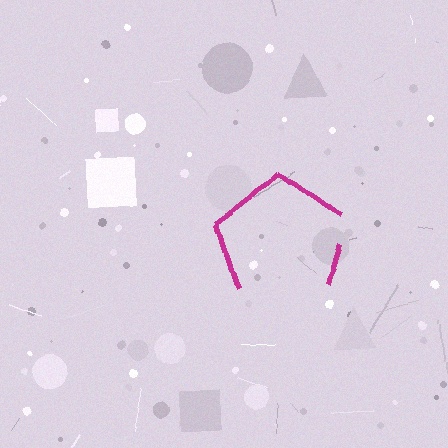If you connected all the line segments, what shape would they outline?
They would outline a pentagon.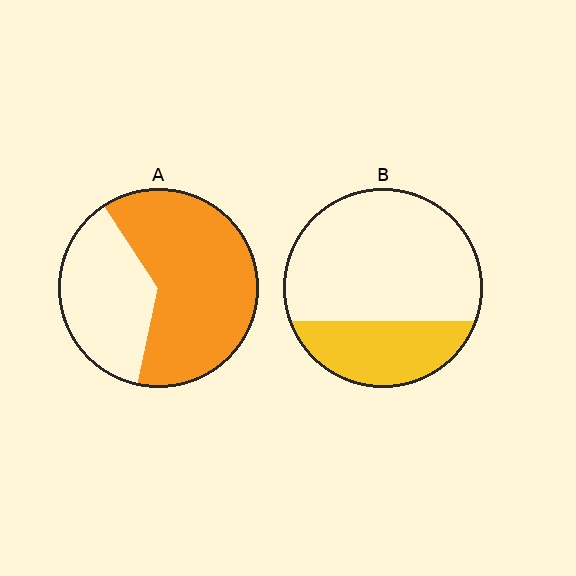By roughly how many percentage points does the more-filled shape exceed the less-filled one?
By roughly 35 percentage points (A over B).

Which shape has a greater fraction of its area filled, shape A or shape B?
Shape A.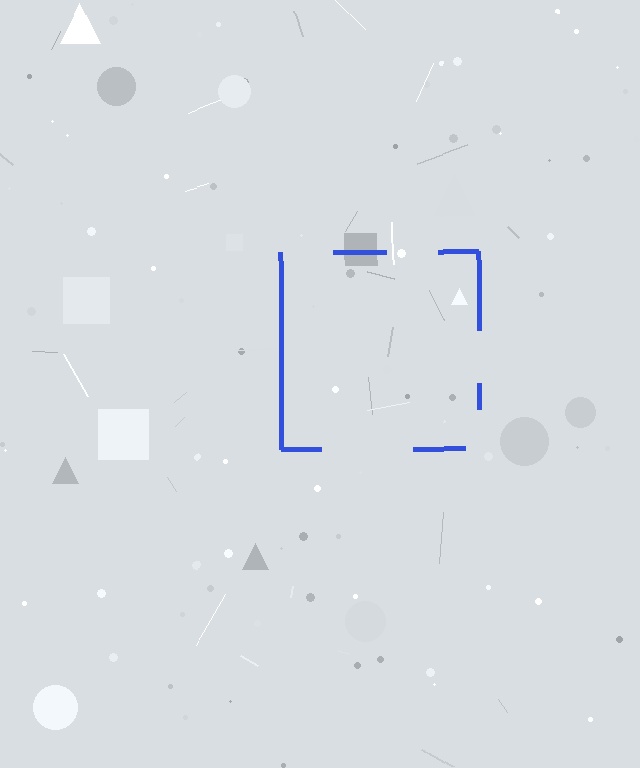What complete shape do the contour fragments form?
The contour fragments form a square.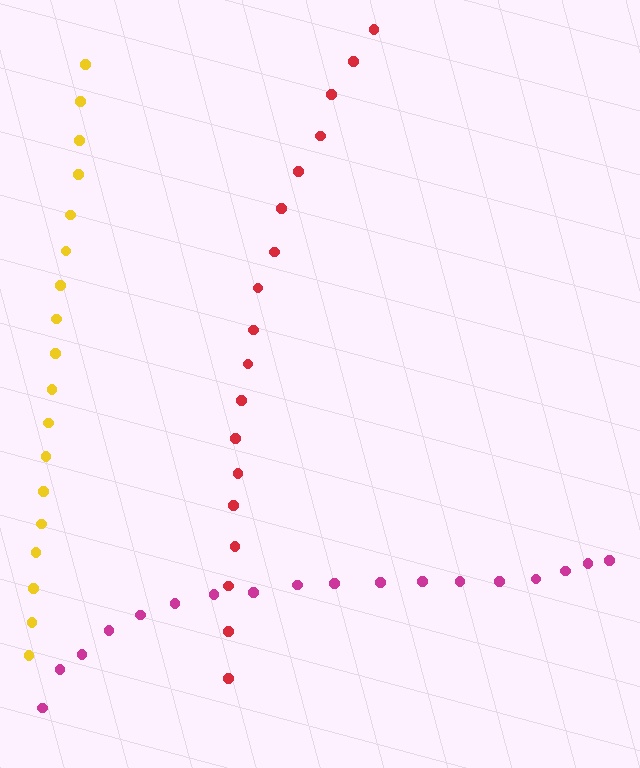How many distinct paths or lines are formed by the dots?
There are 3 distinct paths.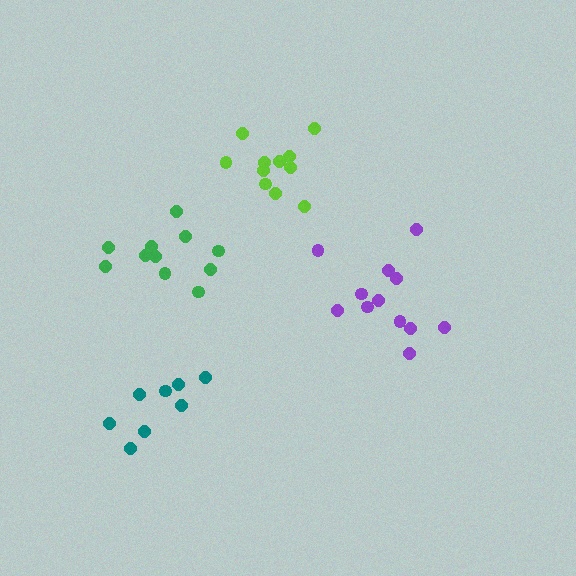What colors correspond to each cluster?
The clusters are colored: purple, teal, lime, green.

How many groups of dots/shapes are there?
There are 4 groups.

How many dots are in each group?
Group 1: 12 dots, Group 2: 8 dots, Group 3: 11 dots, Group 4: 11 dots (42 total).